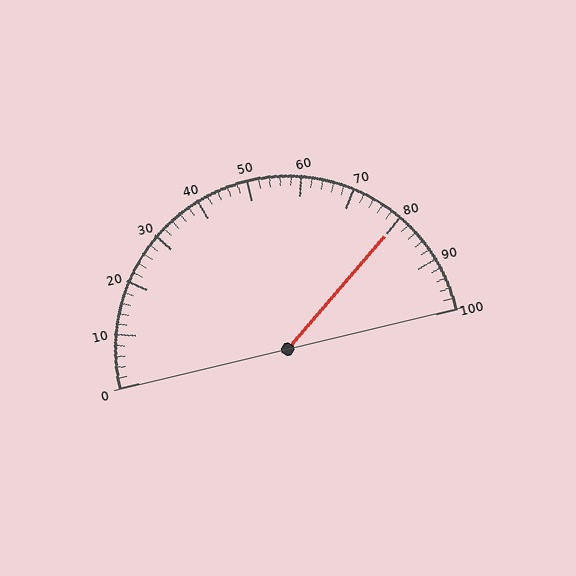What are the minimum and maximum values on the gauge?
The gauge ranges from 0 to 100.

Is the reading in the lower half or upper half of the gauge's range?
The reading is in the upper half of the range (0 to 100).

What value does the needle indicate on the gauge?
The needle indicates approximately 80.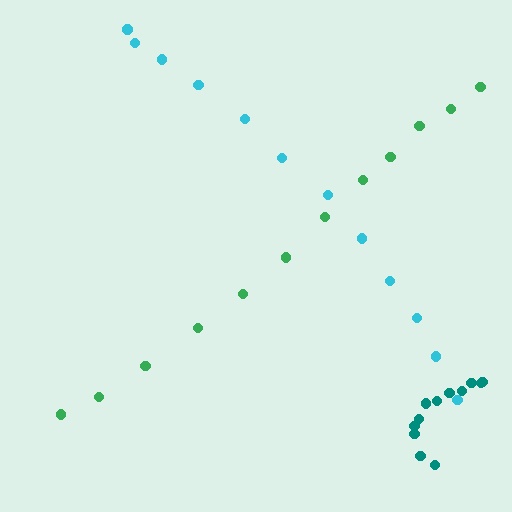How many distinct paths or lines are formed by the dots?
There are 3 distinct paths.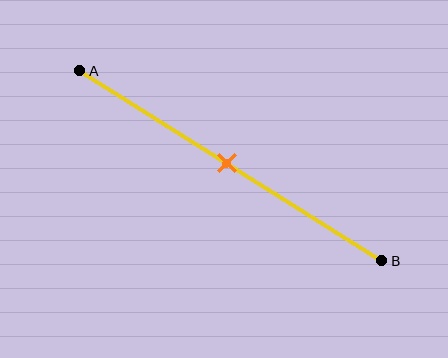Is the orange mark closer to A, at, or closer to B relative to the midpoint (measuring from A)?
The orange mark is approximately at the midpoint of segment AB.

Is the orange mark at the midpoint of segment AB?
Yes, the mark is approximately at the midpoint.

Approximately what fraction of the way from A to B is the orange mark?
The orange mark is approximately 50% of the way from A to B.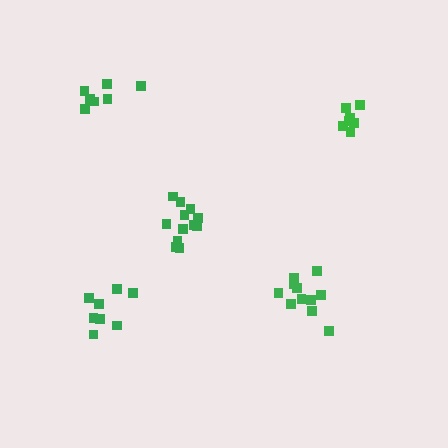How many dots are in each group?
Group 1: 8 dots, Group 2: 7 dots, Group 3: 11 dots, Group 4: 7 dots, Group 5: 12 dots (45 total).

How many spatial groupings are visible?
There are 5 spatial groupings.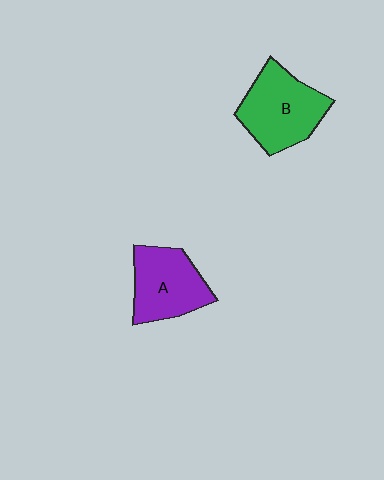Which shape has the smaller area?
Shape A (purple).